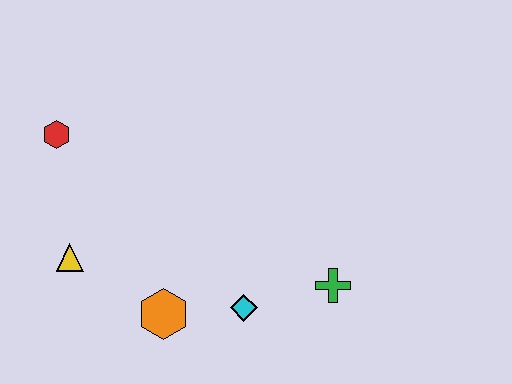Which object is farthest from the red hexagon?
The green cross is farthest from the red hexagon.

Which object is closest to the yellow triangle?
The orange hexagon is closest to the yellow triangle.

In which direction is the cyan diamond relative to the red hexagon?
The cyan diamond is to the right of the red hexagon.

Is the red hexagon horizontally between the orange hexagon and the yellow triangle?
No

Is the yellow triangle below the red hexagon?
Yes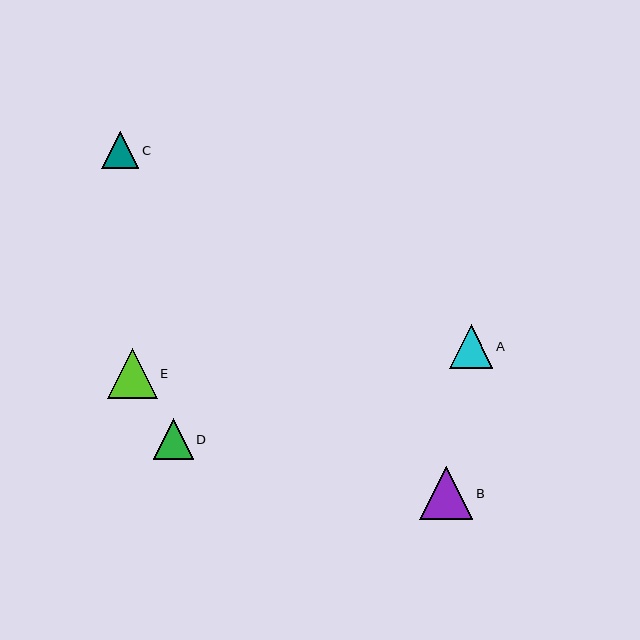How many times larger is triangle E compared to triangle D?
Triangle E is approximately 1.2 times the size of triangle D.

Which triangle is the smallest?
Triangle C is the smallest with a size of approximately 37 pixels.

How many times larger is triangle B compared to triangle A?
Triangle B is approximately 1.2 times the size of triangle A.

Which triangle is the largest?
Triangle B is the largest with a size of approximately 53 pixels.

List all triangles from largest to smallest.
From largest to smallest: B, E, A, D, C.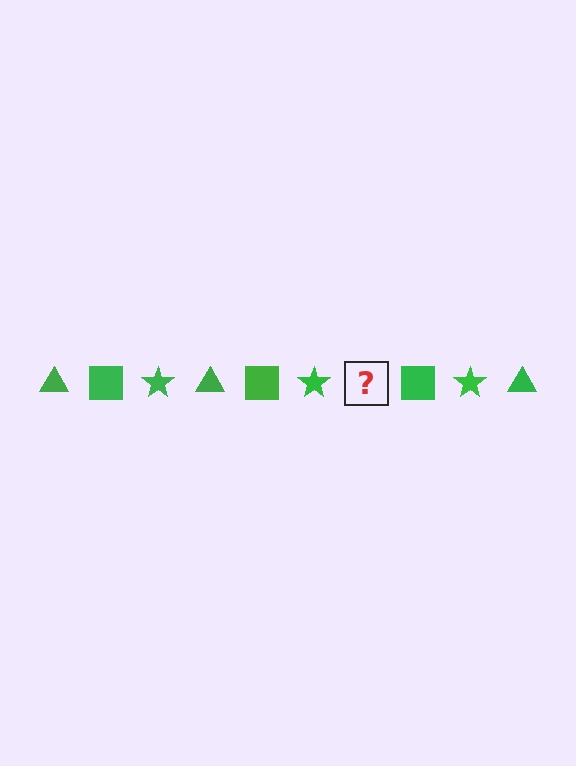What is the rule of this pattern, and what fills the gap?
The rule is that the pattern cycles through triangle, square, star shapes in green. The gap should be filled with a green triangle.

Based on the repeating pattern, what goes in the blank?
The blank should be a green triangle.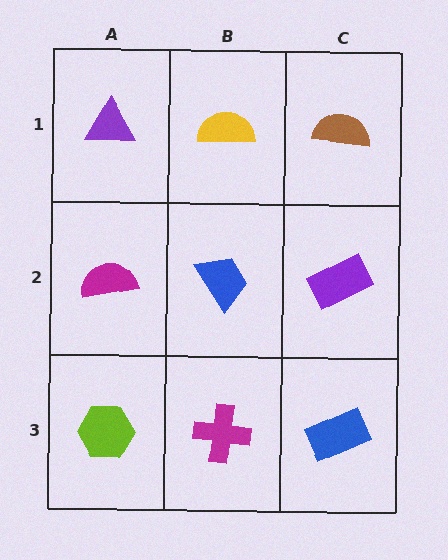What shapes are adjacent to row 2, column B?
A yellow semicircle (row 1, column B), a magenta cross (row 3, column B), a magenta semicircle (row 2, column A), a purple rectangle (row 2, column C).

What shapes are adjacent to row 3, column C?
A purple rectangle (row 2, column C), a magenta cross (row 3, column B).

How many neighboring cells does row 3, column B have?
3.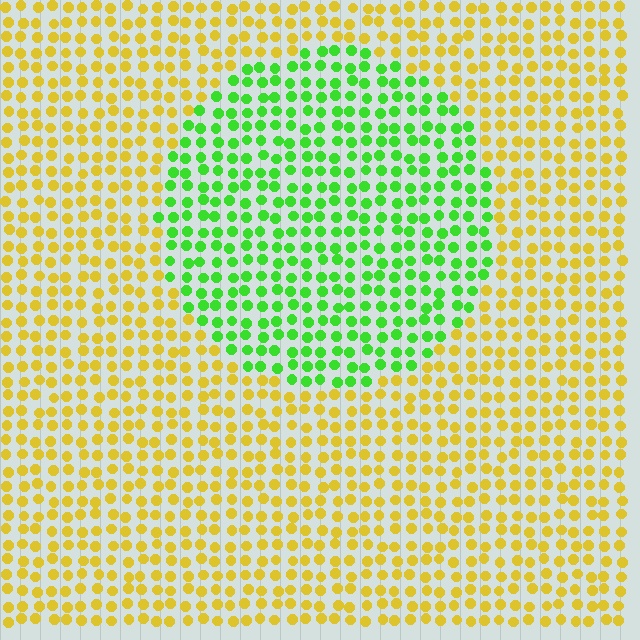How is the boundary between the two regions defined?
The boundary is defined purely by a slight shift in hue (about 64 degrees). Spacing, size, and orientation are identical on both sides.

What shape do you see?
I see a circle.